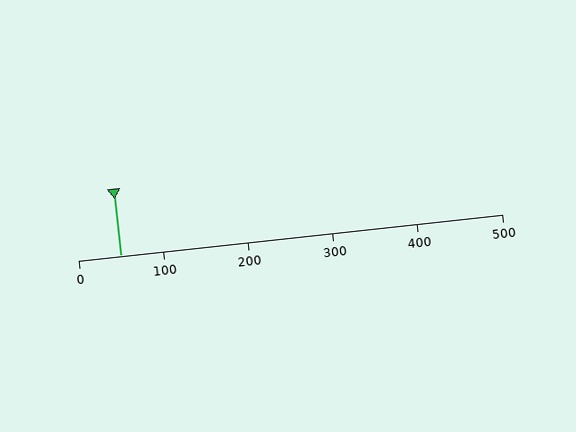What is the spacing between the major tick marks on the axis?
The major ticks are spaced 100 apart.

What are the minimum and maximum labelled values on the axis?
The axis runs from 0 to 500.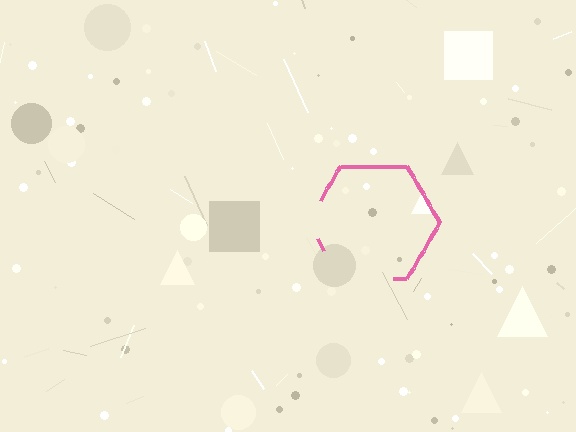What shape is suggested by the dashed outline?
The dashed outline suggests a hexagon.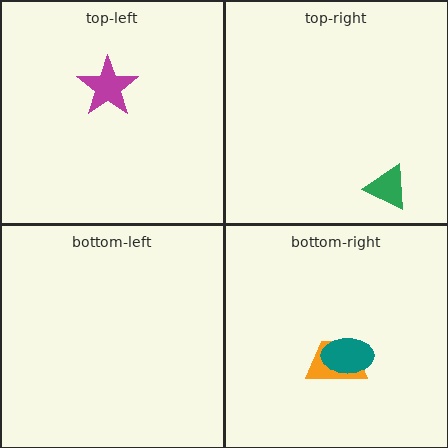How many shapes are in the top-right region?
1.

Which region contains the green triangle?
The top-right region.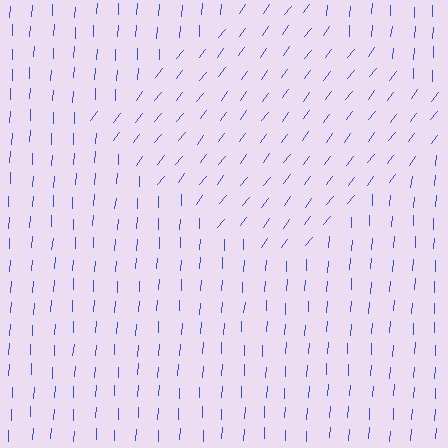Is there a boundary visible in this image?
Yes, there is a texture boundary formed by a change in line orientation.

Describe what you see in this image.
The image is filled with small blue line segments. A diamond region in the image has lines oriented differently from the surrounding lines, creating a visible texture boundary.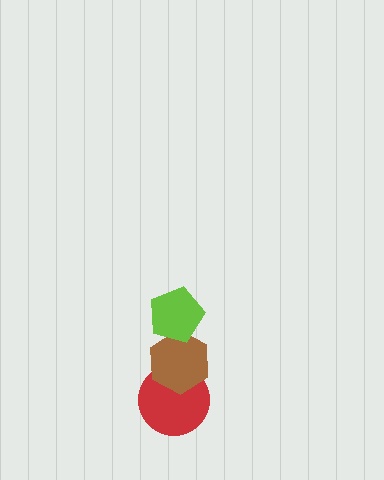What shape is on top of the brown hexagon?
The lime pentagon is on top of the brown hexagon.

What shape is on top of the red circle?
The brown hexagon is on top of the red circle.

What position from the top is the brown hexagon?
The brown hexagon is 2nd from the top.